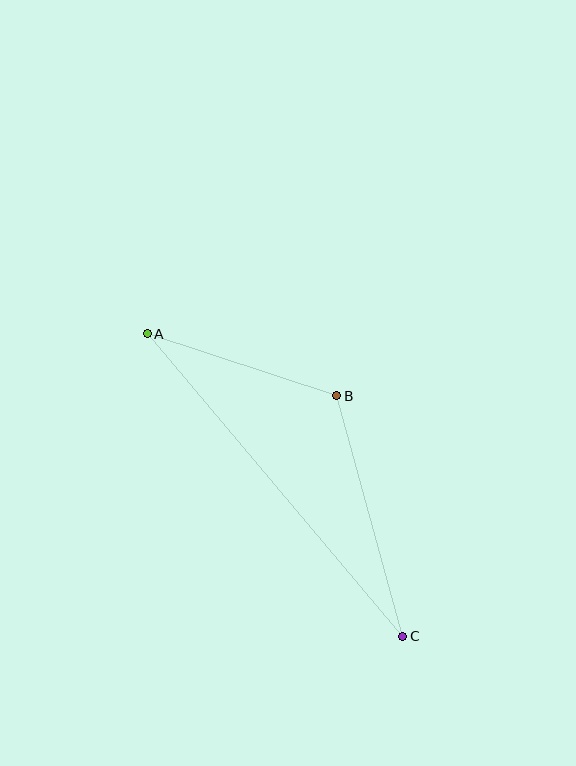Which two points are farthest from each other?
Points A and C are farthest from each other.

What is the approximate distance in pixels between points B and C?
The distance between B and C is approximately 249 pixels.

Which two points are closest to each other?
Points A and B are closest to each other.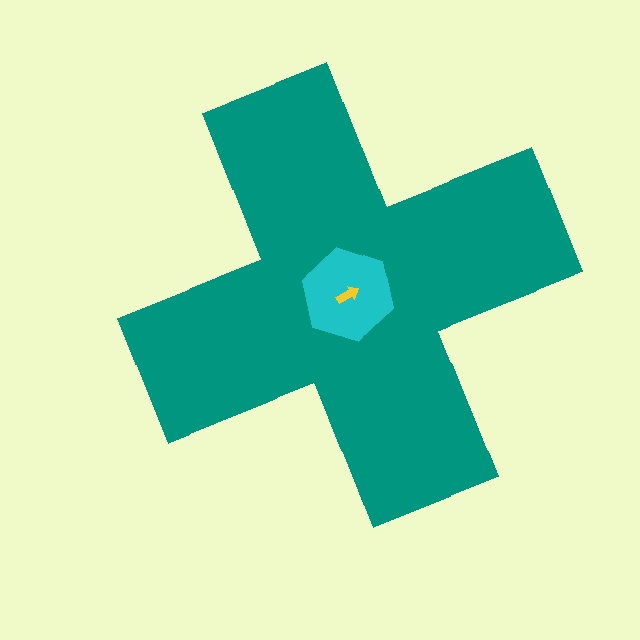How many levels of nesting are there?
3.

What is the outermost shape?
The teal cross.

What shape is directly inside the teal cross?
The cyan hexagon.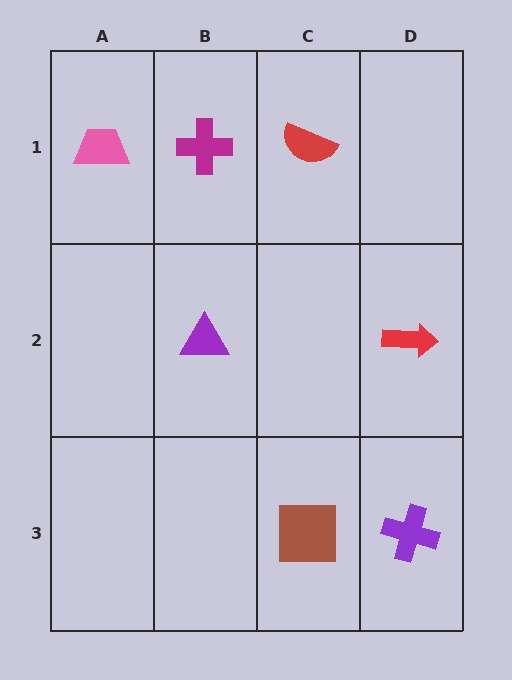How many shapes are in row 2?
2 shapes.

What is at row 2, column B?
A purple triangle.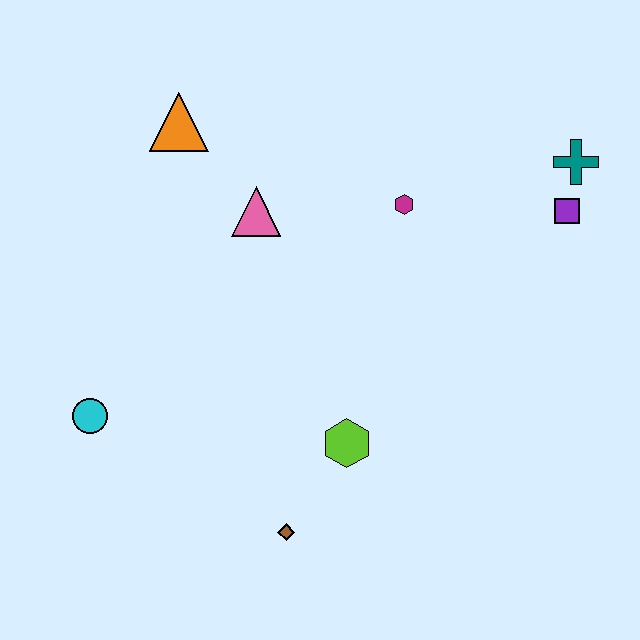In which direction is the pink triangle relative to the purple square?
The pink triangle is to the left of the purple square.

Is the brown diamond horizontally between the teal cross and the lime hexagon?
No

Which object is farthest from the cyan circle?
The teal cross is farthest from the cyan circle.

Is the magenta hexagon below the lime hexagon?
No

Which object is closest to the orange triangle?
The pink triangle is closest to the orange triangle.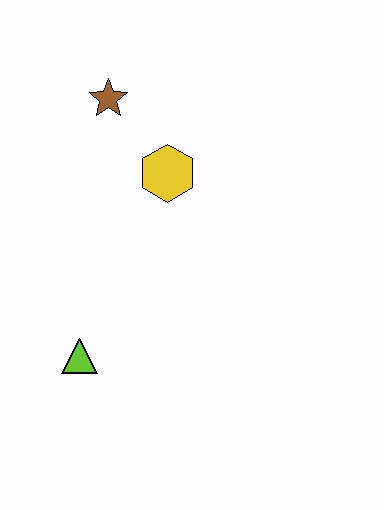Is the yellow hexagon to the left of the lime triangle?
No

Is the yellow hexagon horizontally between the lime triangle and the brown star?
No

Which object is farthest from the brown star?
The lime triangle is farthest from the brown star.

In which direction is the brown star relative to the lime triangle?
The brown star is above the lime triangle.